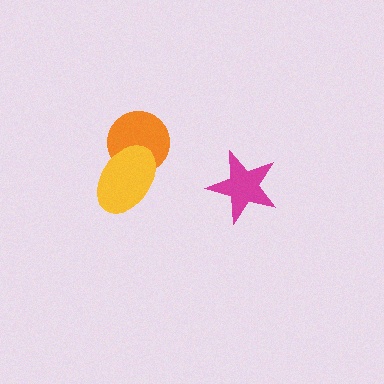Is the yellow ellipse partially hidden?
No, no other shape covers it.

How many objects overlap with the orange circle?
1 object overlaps with the orange circle.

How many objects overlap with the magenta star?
0 objects overlap with the magenta star.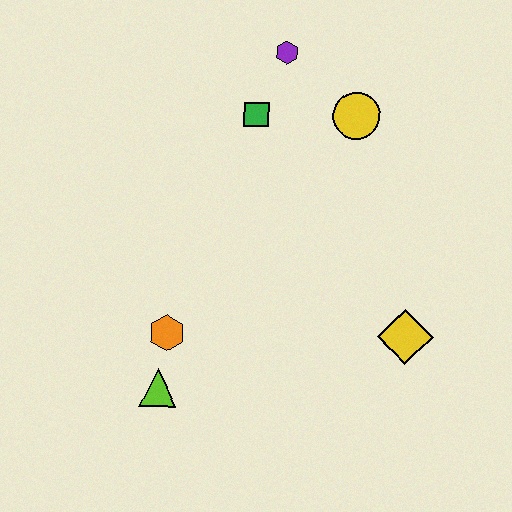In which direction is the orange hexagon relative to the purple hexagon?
The orange hexagon is below the purple hexagon.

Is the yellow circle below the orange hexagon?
No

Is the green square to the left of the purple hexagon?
Yes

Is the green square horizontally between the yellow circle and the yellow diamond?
No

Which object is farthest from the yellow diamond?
The purple hexagon is farthest from the yellow diamond.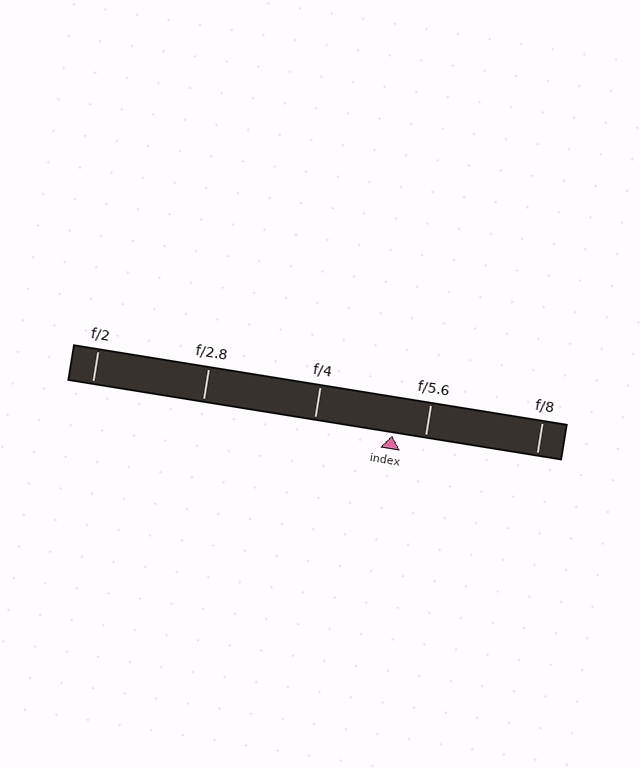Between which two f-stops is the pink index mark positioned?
The index mark is between f/4 and f/5.6.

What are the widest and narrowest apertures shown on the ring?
The widest aperture shown is f/2 and the narrowest is f/8.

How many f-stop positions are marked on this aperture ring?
There are 5 f-stop positions marked.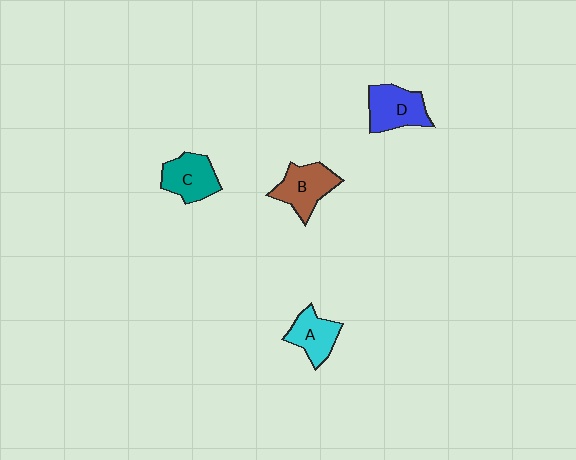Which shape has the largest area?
Shape D (blue).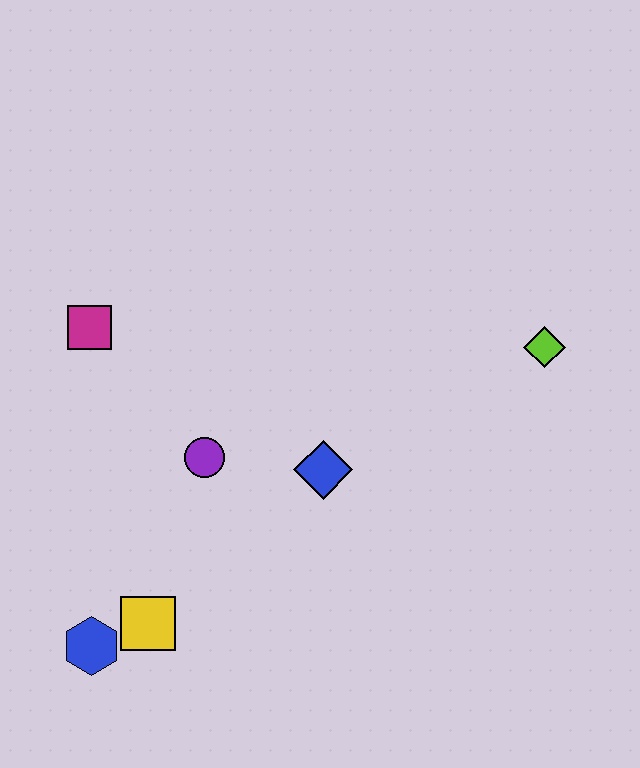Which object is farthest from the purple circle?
The lime diamond is farthest from the purple circle.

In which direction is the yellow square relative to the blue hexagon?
The yellow square is to the right of the blue hexagon.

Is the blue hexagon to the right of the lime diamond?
No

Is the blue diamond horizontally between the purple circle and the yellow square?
No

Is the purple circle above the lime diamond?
No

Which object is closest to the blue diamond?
The purple circle is closest to the blue diamond.